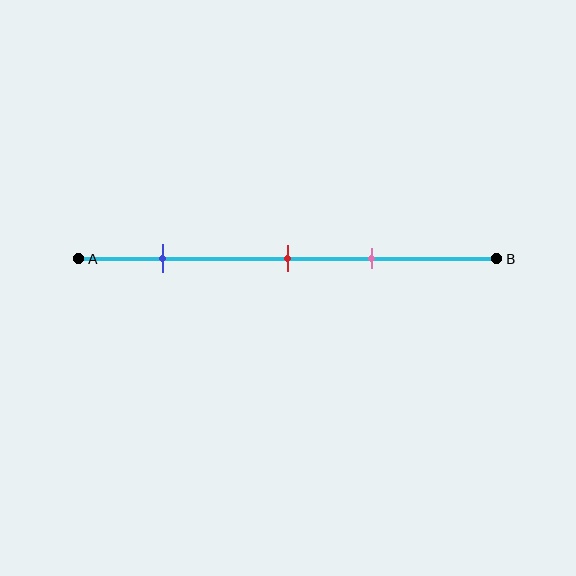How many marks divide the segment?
There are 3 marks dividing the segment.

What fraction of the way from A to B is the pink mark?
The pink mark is approximately 70% (0.7) of the way from A to B.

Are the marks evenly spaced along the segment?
No, the marks are not evenly spaced.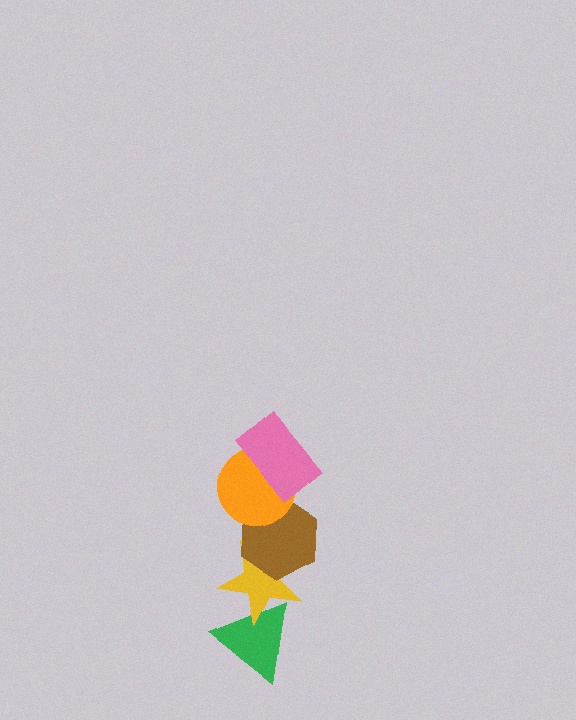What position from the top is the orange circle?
The orange circle is 2nd from the top.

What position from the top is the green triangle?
The green triangle is 5th from the top.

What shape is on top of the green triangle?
The yellow star is on top of the green triangle.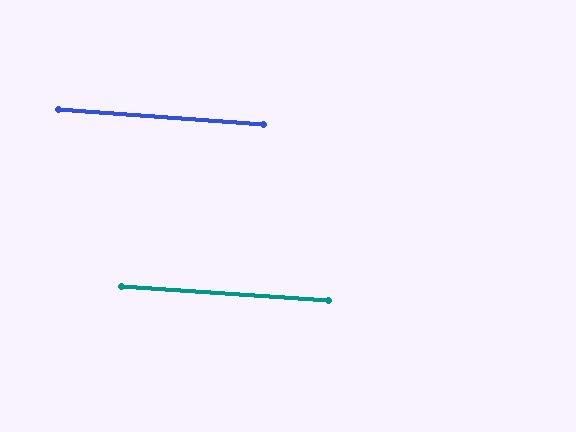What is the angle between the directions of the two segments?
Approximately 0 degrees.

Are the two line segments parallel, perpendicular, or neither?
Parallel — their directions differ by only 0.2°.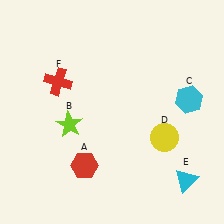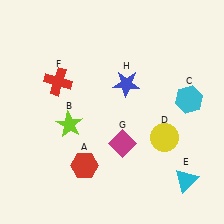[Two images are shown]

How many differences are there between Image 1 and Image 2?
There are 2 differences between the two images.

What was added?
A magenta diamond (G), a blue star (H) were added in Image 2.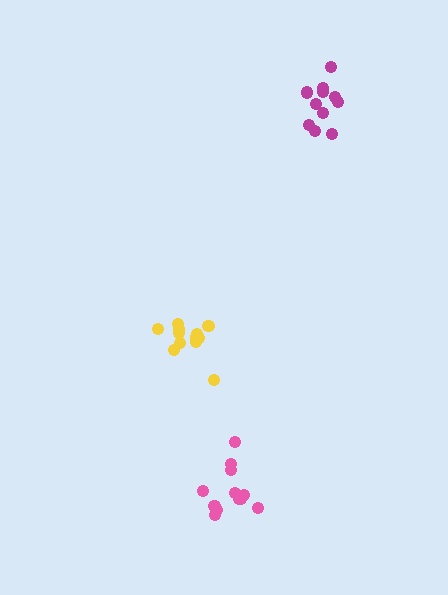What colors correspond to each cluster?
The clusters are colored: pink, yellow, magenta.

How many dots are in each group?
Group 1: 12 dots, Group 2: 12 dots, Group 3: 11 dots (35 total).